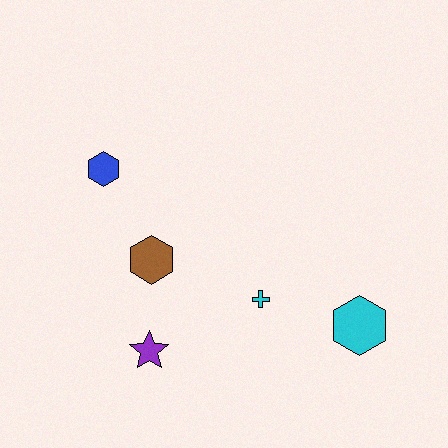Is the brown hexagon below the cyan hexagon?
No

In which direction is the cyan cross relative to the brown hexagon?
The cyan cross is to the right of the brown hexagon.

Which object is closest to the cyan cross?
The cyan hexagon is closest to the cyan cross.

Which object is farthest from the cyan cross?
The blue hexagon is farthest from the cyan cross.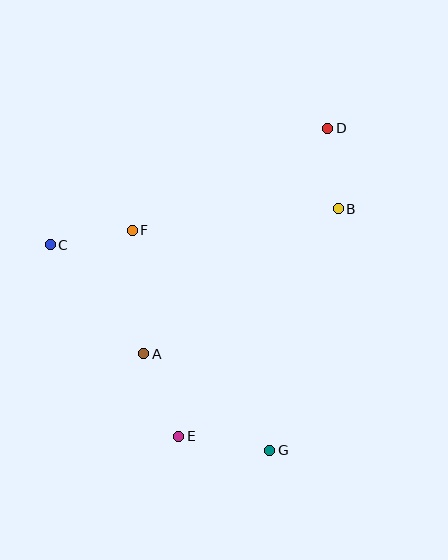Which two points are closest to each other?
Points B and D are closest to each other.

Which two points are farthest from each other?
Points D and E are farthest from each other.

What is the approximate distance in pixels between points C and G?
The distance between C and G is approximately 301 pixels.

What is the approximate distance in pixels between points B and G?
The distance between B and G is approximately 251 pixels.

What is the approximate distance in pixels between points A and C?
The distance between A and C is approximately 144 pixels.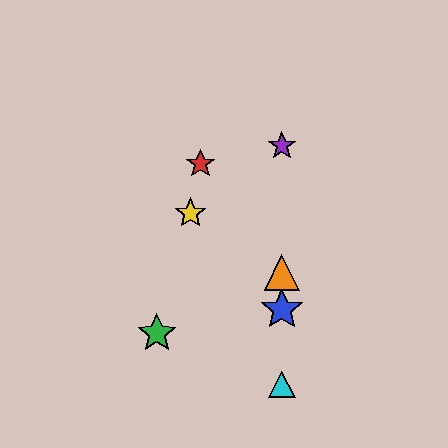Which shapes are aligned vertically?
The blue star, the purple star, the orange triangle, the cyan triangle are aligned vertically.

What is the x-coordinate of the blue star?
The blue star is at x≈282.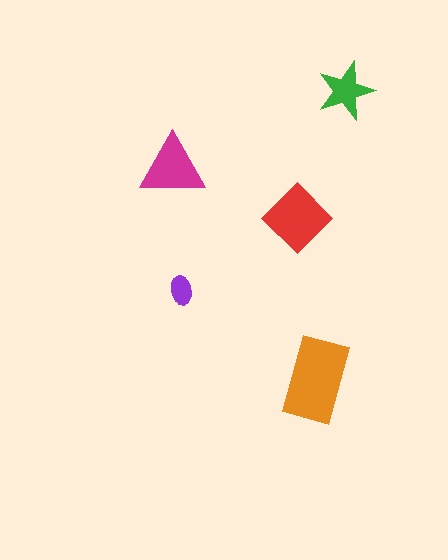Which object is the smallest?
The purple ellipse.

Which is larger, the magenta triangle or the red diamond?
The red diamond.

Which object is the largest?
The orange rectangle.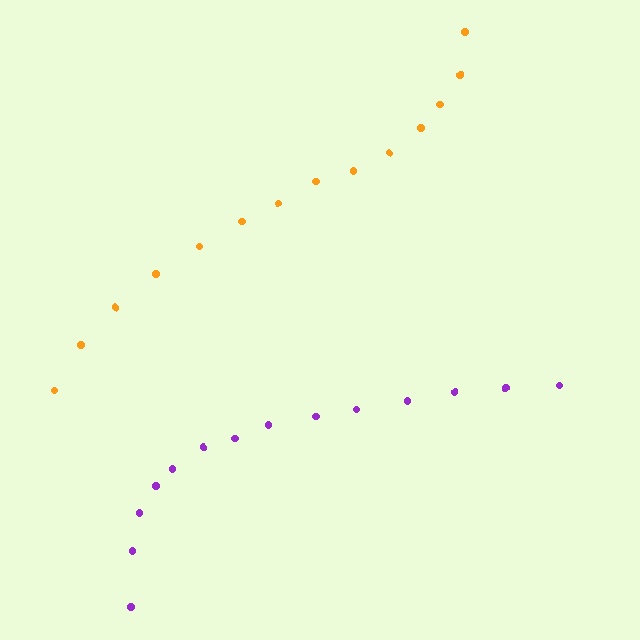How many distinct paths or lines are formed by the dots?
There are 2 distinct paths.